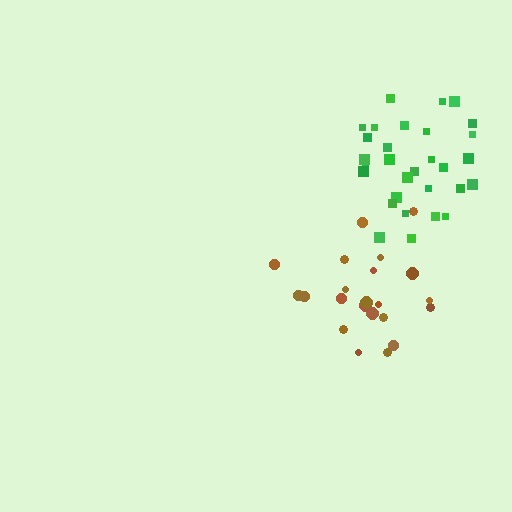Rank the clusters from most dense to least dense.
green, brown.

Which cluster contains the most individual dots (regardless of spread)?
Green (30).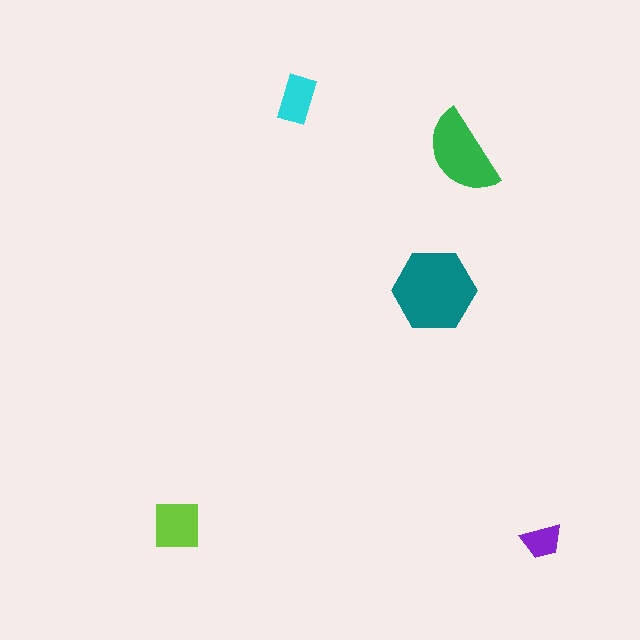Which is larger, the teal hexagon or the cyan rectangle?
The teal hexagon.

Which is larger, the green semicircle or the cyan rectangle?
The green semicircle.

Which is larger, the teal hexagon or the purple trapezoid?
The teal hexagon.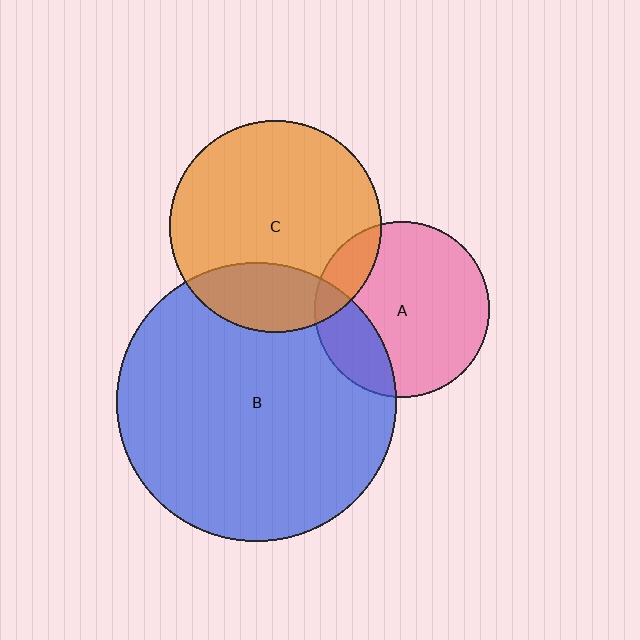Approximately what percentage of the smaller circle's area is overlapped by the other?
Approximately 25%.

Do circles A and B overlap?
Yes.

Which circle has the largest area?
Circle B (blue).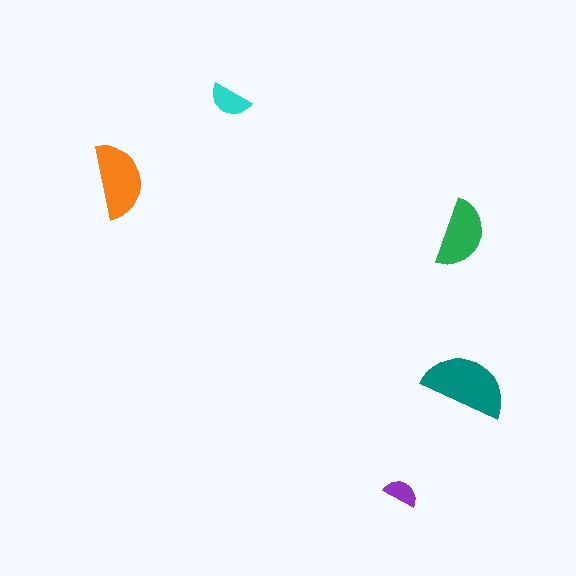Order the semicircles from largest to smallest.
the teal one, the orange one, the green one, the cyan one, the purple one.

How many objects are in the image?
There are 5 objects in the image.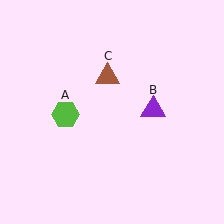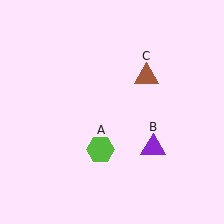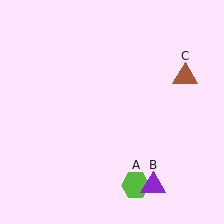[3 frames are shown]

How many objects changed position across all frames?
3 objects changed position: lime hexagon (object A), purple triangle (object B), brown triangle (object C).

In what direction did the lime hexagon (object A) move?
The lime hexagon (object A) moved down and to the right.